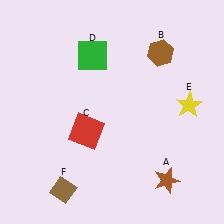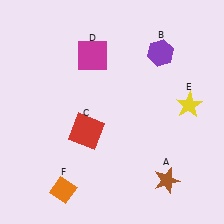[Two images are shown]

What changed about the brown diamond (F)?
In Image 1, F is brown. In Image 2, it changed to orange.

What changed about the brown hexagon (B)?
In Image 1, B is brown. In Image 2, it changed to purple.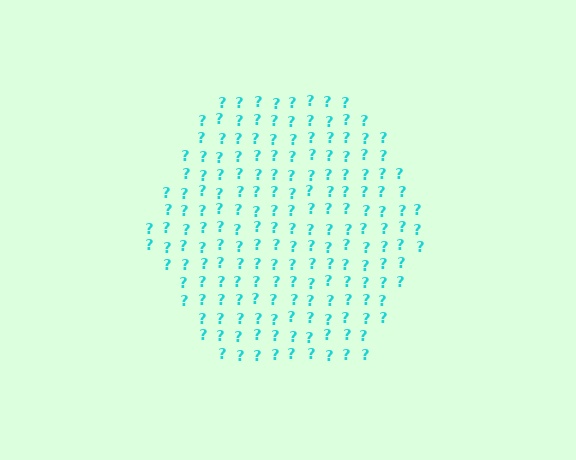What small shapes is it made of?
It is made of small question marks.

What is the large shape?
The large shape is a hexagon.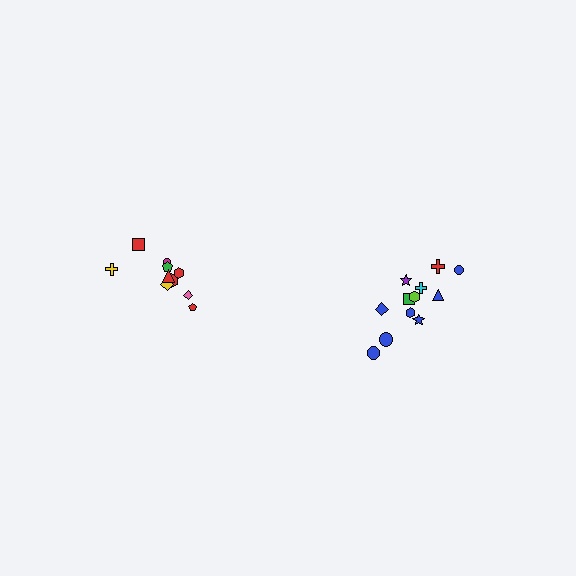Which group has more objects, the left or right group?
The right group.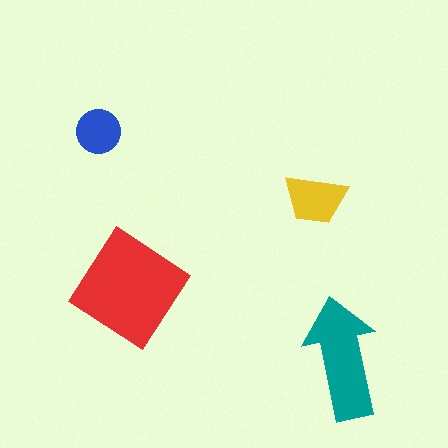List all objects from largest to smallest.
The red diamond, the teal arrow, the yellow trapezoid, the blue circle.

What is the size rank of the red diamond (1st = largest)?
1st.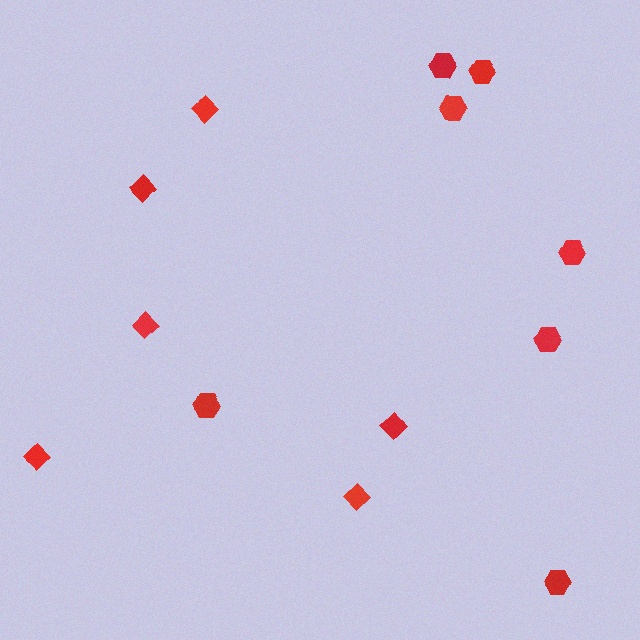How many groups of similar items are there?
There are 2 groups: one group of diamonds (6) and one group of hexagons (7).